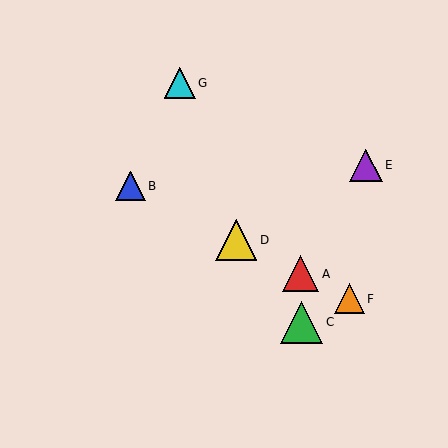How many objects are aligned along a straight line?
4 objects (A, B, D, F) are aligned along a straight line.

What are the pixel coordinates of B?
Object B is at (131, 186).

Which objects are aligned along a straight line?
Objects A, B, D, F are aligned along a straight line.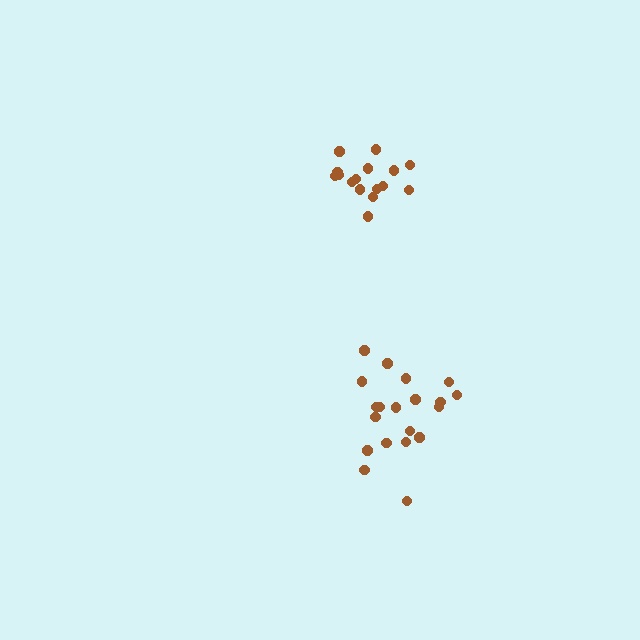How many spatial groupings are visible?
There are 2 spatial groupings.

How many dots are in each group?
Group 1: 20 dots, Group 2: 16 dots (36 total).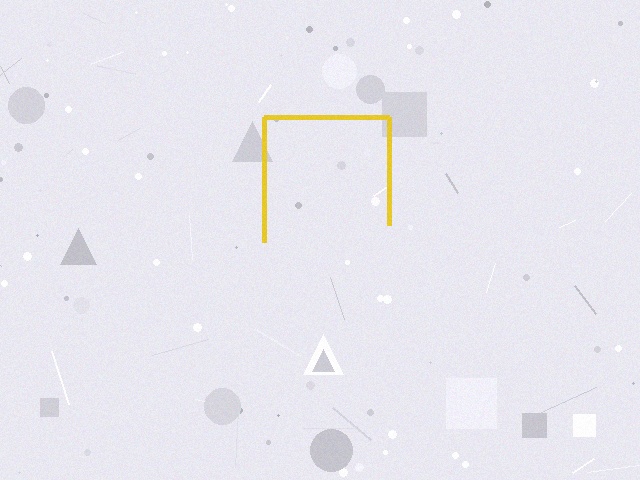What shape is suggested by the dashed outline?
The dashed outline suggests a square.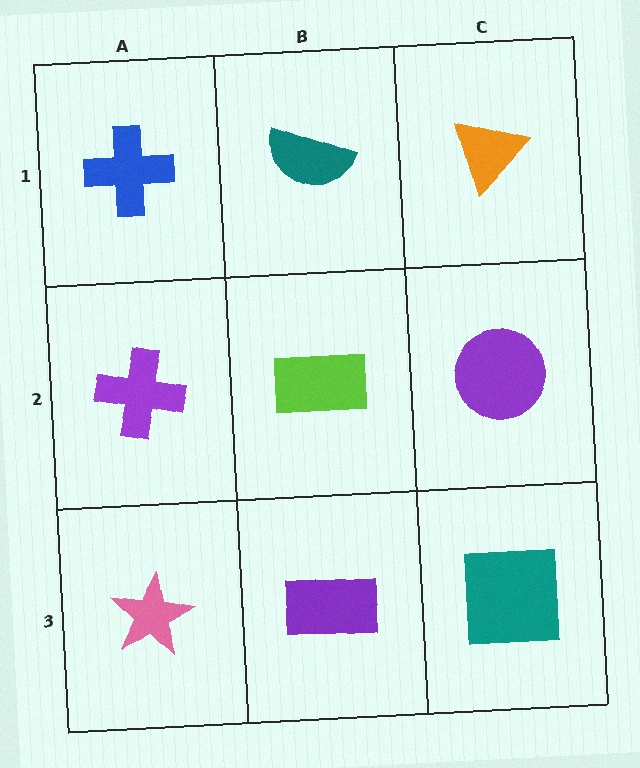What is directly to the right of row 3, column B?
A teal square.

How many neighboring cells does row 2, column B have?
4.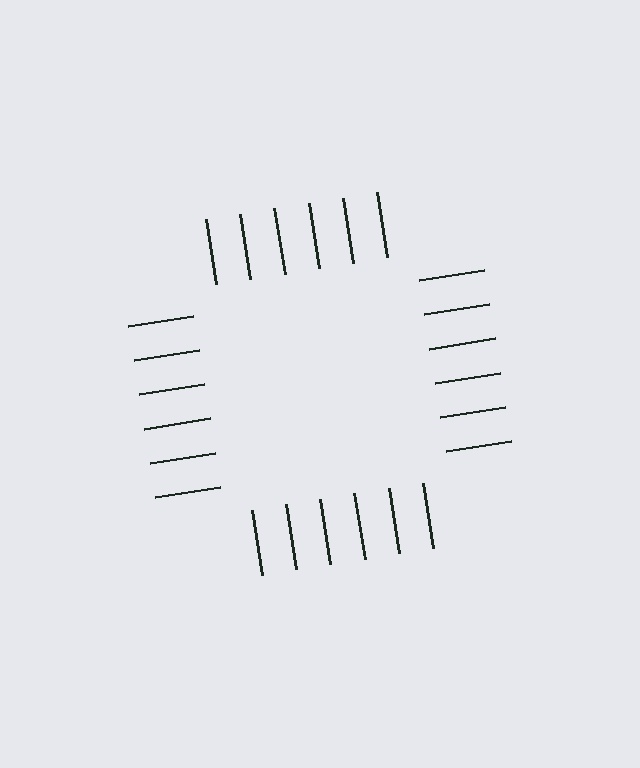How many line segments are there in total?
24 — 6 along each of the 4 edges.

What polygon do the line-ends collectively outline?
An illusory square — the line segments terminate on its edges but no continuous stroke is drawn.